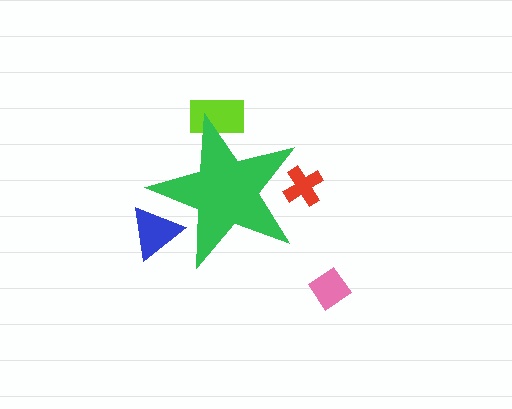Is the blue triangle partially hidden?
Yes, the blue triangle is partially hidden behind the green star.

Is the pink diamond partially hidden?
No, the pink diamond is fully visible.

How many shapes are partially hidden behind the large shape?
3 shapes are partially hidden.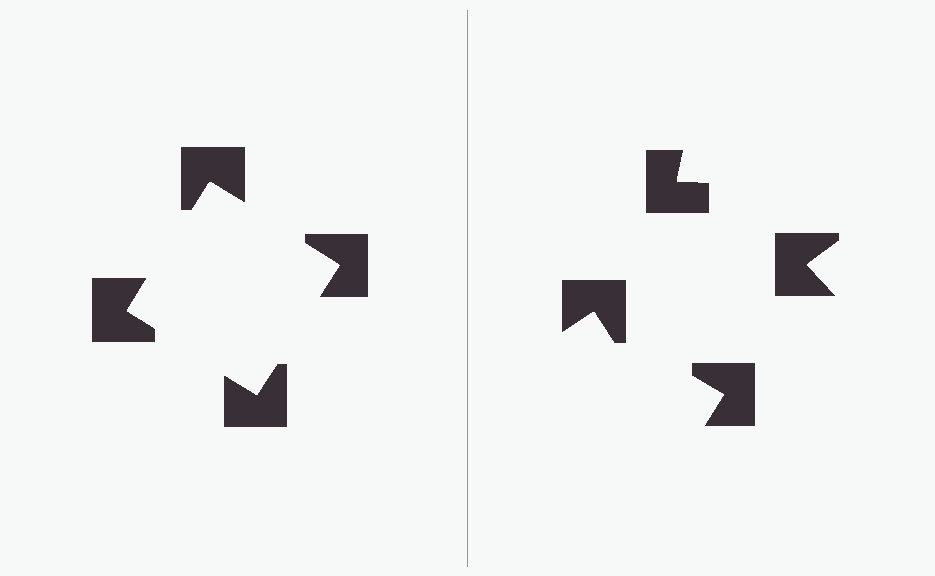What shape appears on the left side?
An illusory square.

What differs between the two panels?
The notched squares are positioned identically on both sides; only the wedge orientations differ. On the left they align to a square; on the right they are misaligned.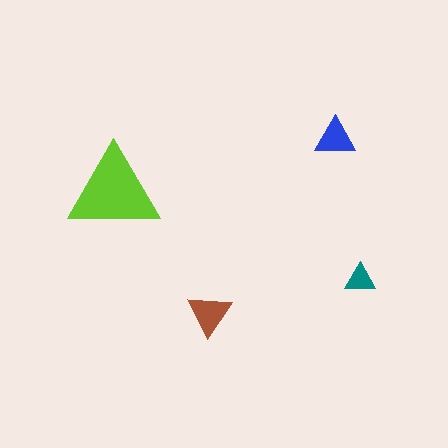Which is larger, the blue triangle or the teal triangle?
The blue one.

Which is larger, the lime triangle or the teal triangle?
The lime one.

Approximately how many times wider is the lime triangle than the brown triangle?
About 2 times wider.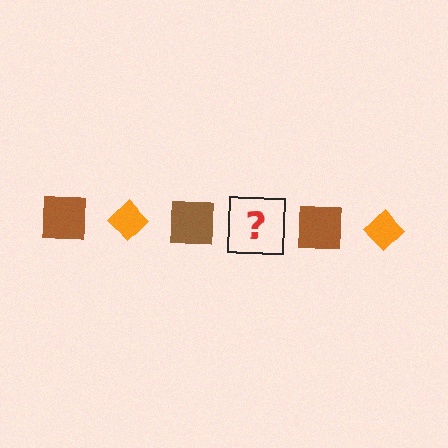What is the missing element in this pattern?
The missing element is an orange diamond.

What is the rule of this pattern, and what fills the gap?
The rule is that the pattern alternates between brown square and orange diamond. The gap should be filled with an orange diamond.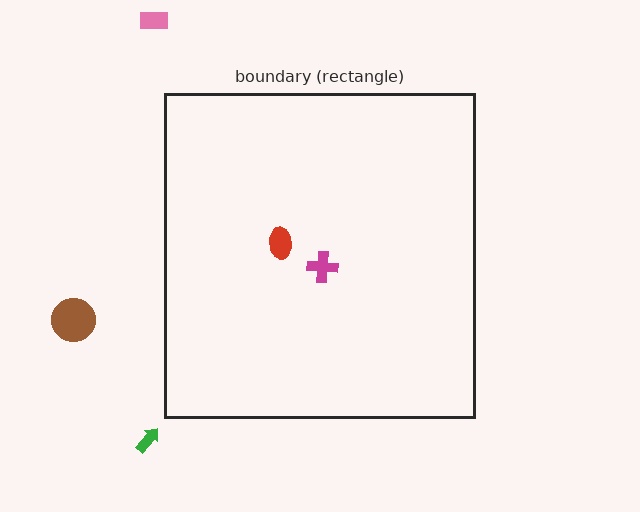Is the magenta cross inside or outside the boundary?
Inside.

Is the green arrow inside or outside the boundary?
Outside.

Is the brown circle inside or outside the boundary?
Outside.